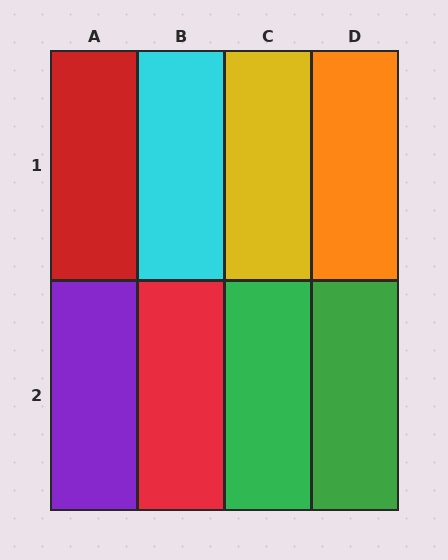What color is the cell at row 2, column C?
Green.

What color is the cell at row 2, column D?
Green.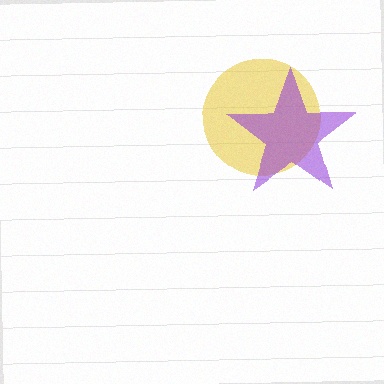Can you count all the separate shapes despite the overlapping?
Yes, there are 2 separate shapes.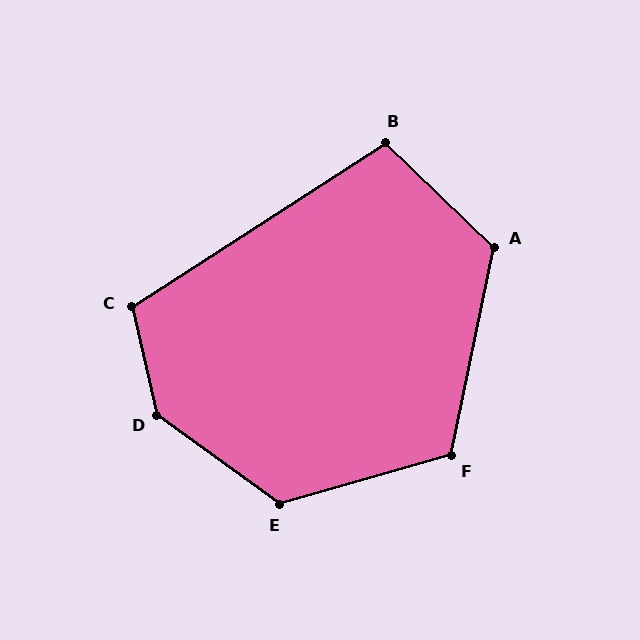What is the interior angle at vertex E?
Approximately 128 degrees (obtuse).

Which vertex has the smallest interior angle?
B, at approximately 103 degrees.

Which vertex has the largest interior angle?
D, at approximately 139 degrees.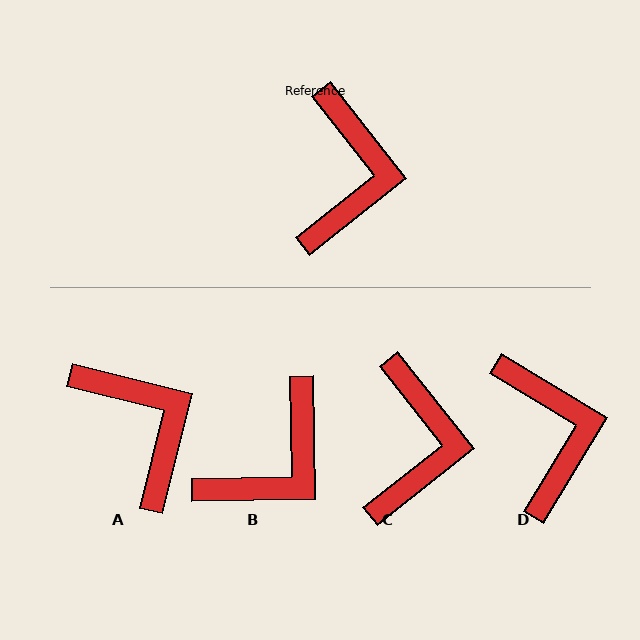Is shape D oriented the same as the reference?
No, it is off by about 20 degrees.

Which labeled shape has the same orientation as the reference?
C.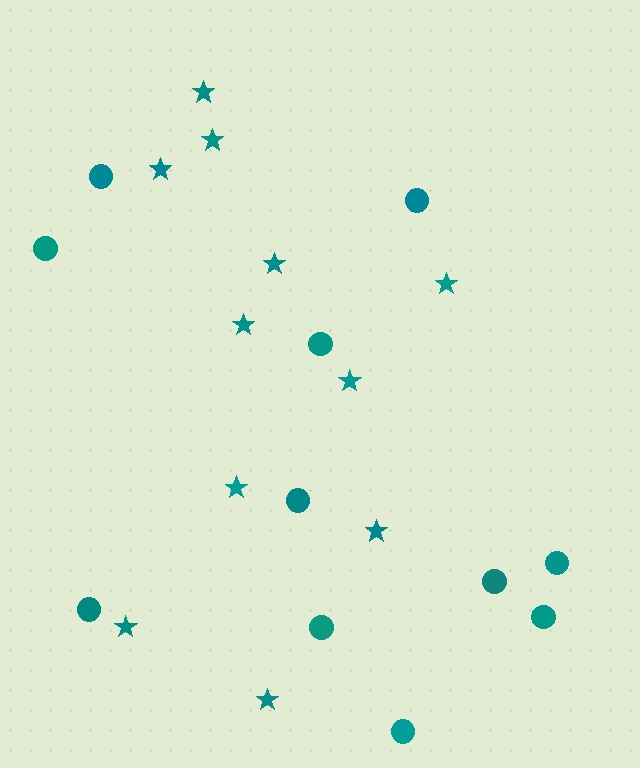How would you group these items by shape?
There are 2 groups: one group of circles (11) and one group of stars (11).